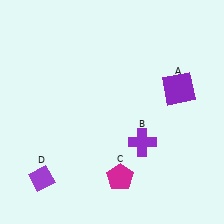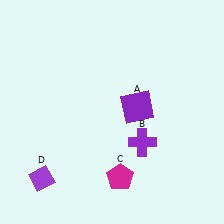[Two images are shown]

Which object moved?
The purple square (A) moved left.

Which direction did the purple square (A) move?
The purple square (A) moved left.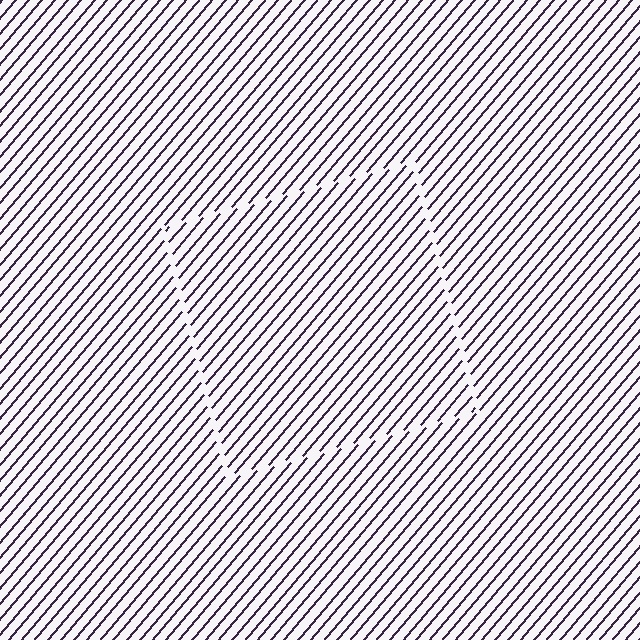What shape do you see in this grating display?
An illusory square. The interior of the shape contains the same grating, shifted by half a period — the contour is defined by the phase discontinuity where line-ends from the inner and outer gratings abut.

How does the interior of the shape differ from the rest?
The interior of the shape contains the same grating, shifted by half a period — the contour is defined by the phase discontinuity where line-ends from the inner and outer gratings abut.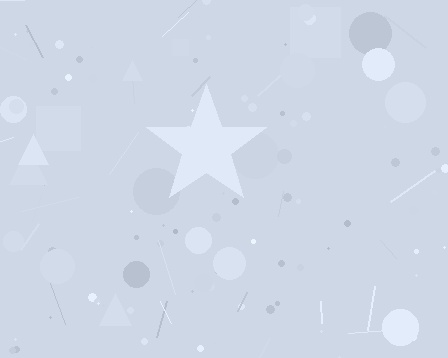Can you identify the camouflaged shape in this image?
The camouflaged shape is a star.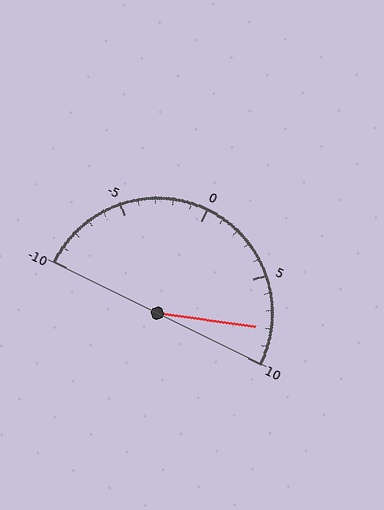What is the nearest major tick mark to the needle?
The nearest major tick mark is 10.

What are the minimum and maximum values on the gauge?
The gauge ranges from -10 to 10.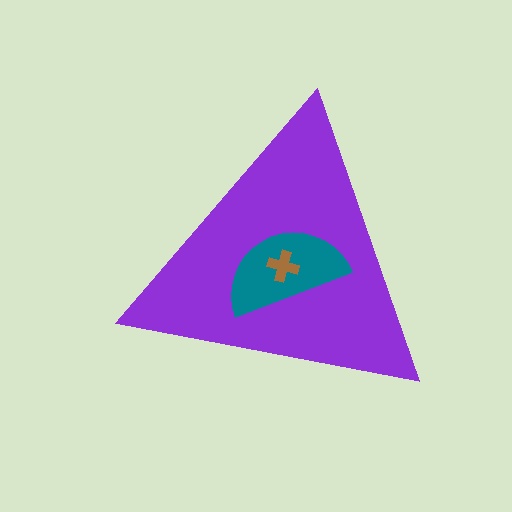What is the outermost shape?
The purple triangle.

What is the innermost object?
The brown cross.